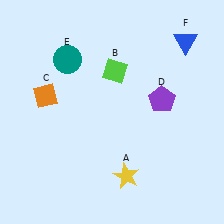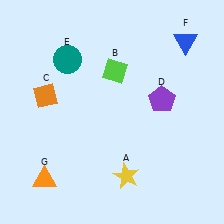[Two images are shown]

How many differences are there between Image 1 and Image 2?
There is 1 difference between the two images.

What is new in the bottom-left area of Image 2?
An orange triangle (G) was added in the bottom-left area of Image 2.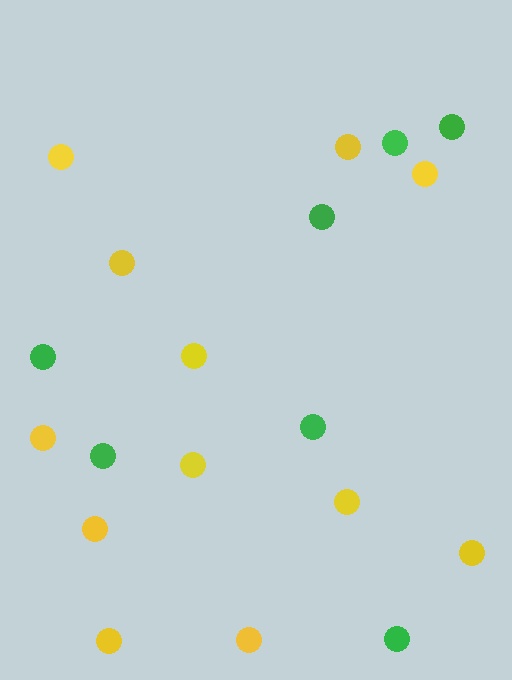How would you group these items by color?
There are 2 groups: one group of yellow circles (12) and one group of green circles (7).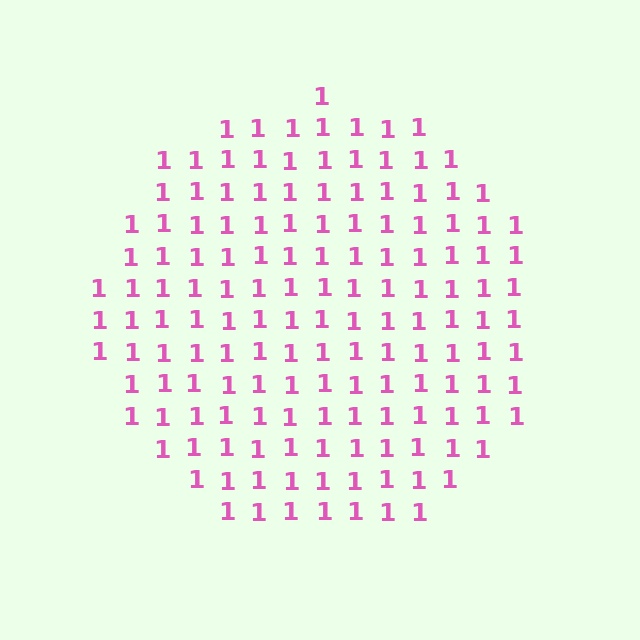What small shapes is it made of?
It is made of small digit 1's.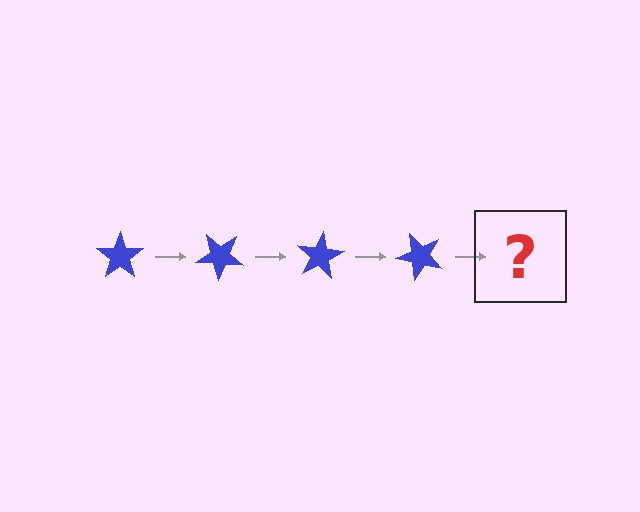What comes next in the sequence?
The next element should be a blue star rotated 160 degrees.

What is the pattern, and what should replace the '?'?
The pattern is that the star rotates 40 degrees each step. The '?' should be a blue star rotated 160 degrees.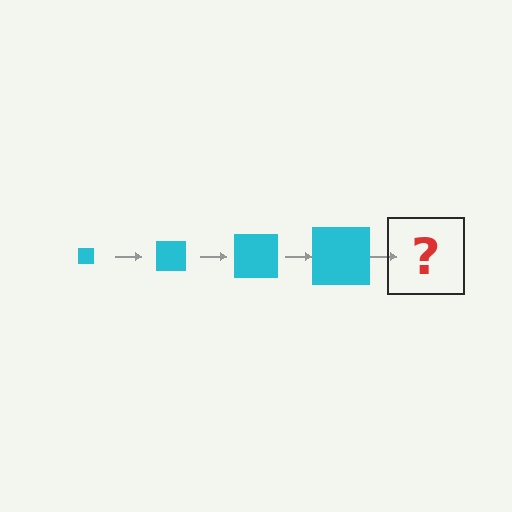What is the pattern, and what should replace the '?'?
The pattern is that the square gets progressively larger each step. The '?' should be a cyan square, larger than the previous one.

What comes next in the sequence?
The next element should be a cyan square, larger than the previous one.